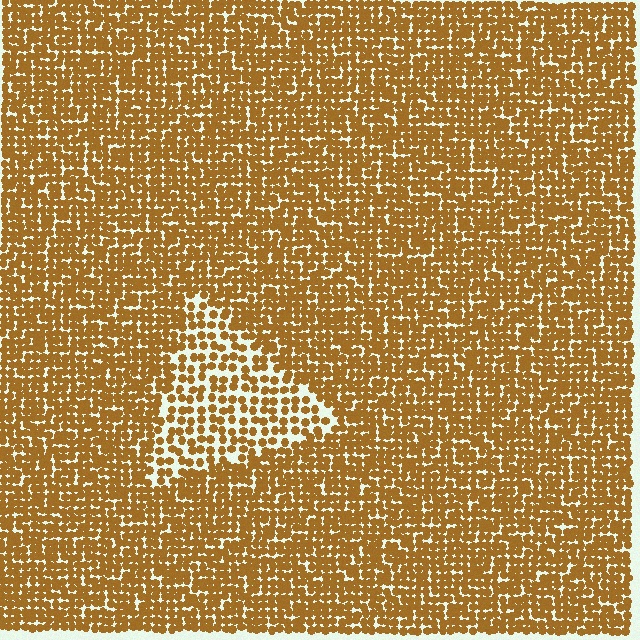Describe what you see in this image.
The image contains small brown elements arranged at two different densities. A triangle-shaped region is visible where the elements are less densely packed than the surrounding area.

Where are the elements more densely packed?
The elements are more densely packed outside the triangle boundary.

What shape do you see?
I see a triangle.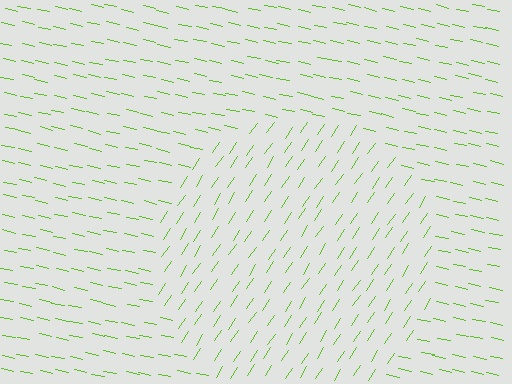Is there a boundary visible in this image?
Yes, there is a texture boundary formed by a change in line orientation.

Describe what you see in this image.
The image is filled with small lime line segments. A circle region in the image has lines oriented differently from the surrounding lines, creating a visible texture boundary.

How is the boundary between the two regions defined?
The boundary is defined purely by a change in line orientation (approximately 68 degrees difference). All lines are the same color and thickness.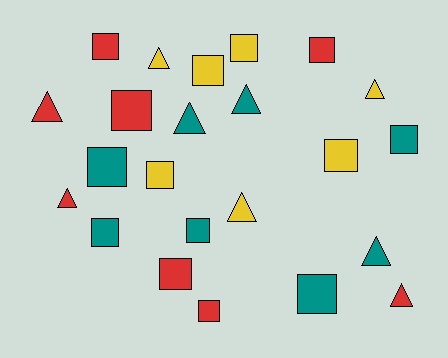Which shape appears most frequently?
Square, with 14 objects.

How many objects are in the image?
There are 23 objects.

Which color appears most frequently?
Teal, with 8 objects.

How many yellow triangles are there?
There are 3 yellow triangles.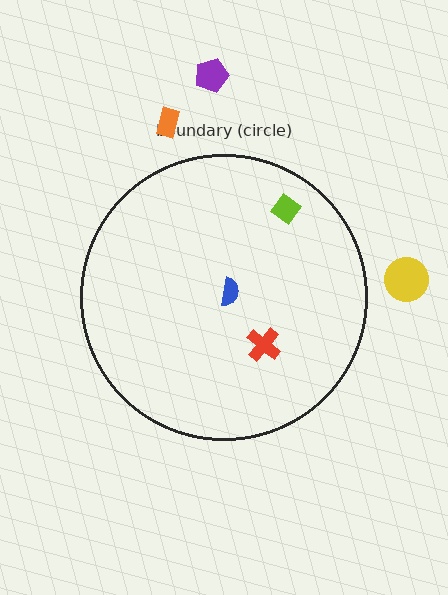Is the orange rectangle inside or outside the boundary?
Outside.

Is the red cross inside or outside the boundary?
Inside.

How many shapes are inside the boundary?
3 inside, 3 outside.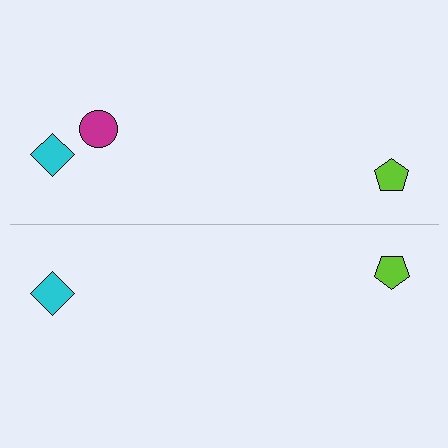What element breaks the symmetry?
A magenta circle is missing from the bottom side.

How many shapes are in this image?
There are 5 shapes in this image.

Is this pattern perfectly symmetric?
No, the pattern is not perfectly symmetric. A magenta circle is missing from the bottom side.